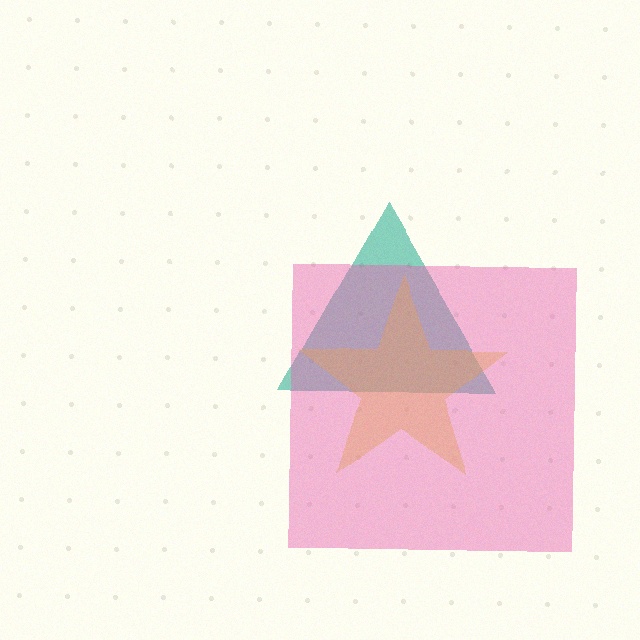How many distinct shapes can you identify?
There are 3 distinct shapes: a teal triangle, a yellow star, a pink square.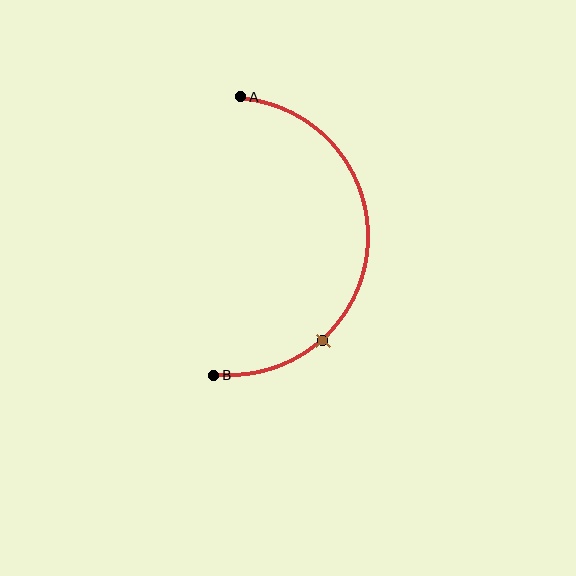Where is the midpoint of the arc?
The arc midpoint is the point on the curve farthest from the straight line joining A and B. It sits to the right of that line.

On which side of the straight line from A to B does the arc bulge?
The arc bulges to the right of the straight line connecting A and B.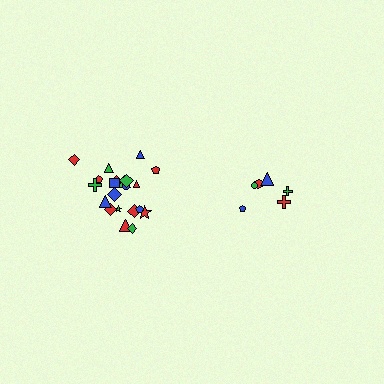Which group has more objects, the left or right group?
The left group.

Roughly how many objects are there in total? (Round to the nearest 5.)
Roughly 30 objects in total.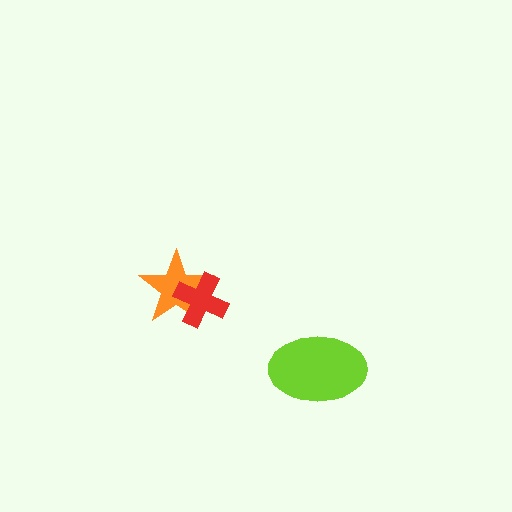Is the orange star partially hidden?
Yes, it is partially covered by another shape.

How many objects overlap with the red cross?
1 object overlaps with the red cross.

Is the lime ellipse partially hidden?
No, no other shape covers it.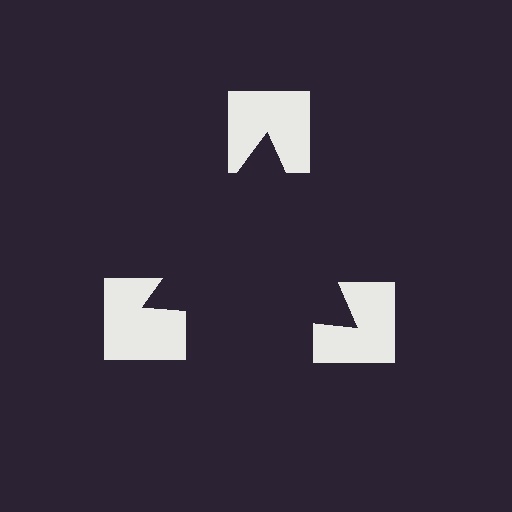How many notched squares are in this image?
There are 3 — one at each vertex of the illusory triangle.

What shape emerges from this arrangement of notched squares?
An illusory triangle — its edges are inferred from the aligned wedge cuts in the notched squares, not physically drawn.